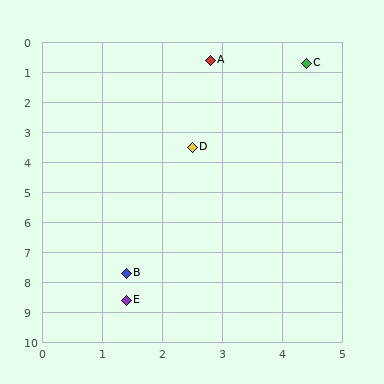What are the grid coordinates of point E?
Point E is at approximately (1.4, 8.6).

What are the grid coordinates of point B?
Point B is at approximately (1.4, 7.7).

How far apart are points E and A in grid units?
Points E and A are about 8.1 grid units apart.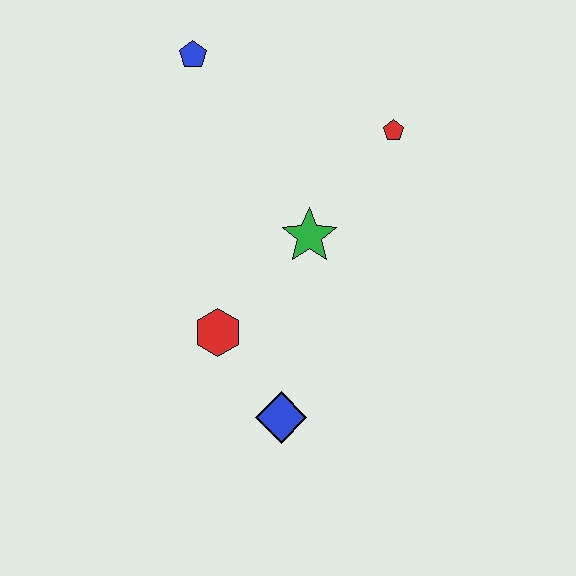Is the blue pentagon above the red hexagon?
Yes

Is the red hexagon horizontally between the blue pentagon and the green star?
Yes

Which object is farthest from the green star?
The blue pentagon is farthest from the green star.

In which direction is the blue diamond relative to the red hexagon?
The blue diamond is below the red hexagon.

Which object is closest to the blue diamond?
The red hexagon is closest to the blue diamond.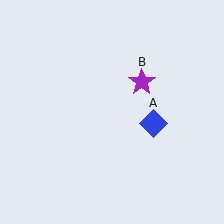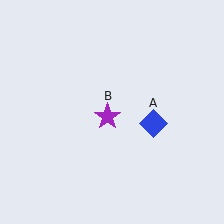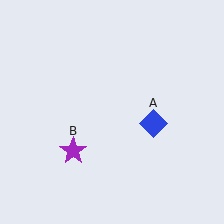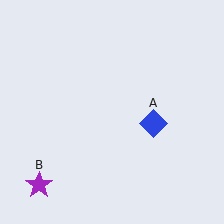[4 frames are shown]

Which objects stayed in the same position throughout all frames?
Blue diamond (object A) remained stationary.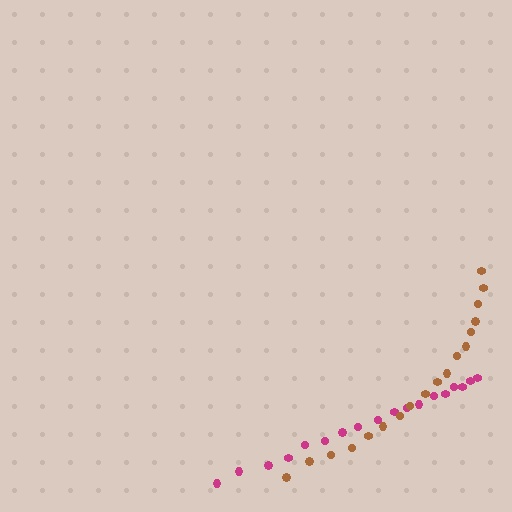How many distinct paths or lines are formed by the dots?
There are 2 distinct paths.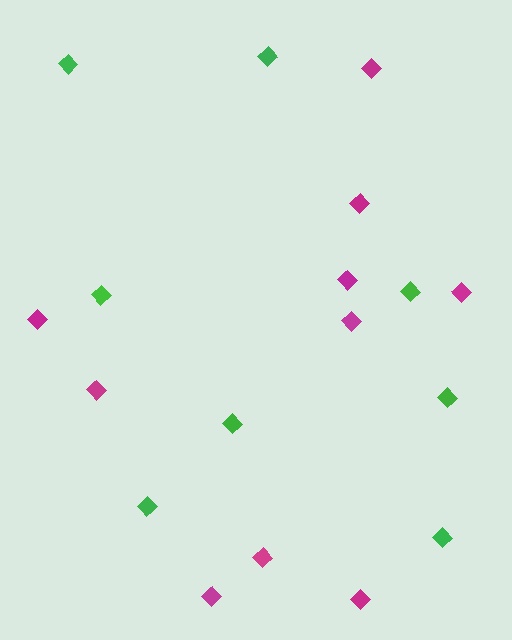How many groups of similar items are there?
There are 2 groups: one group of green diamonds (8) and one group of magenta diamonds (10).